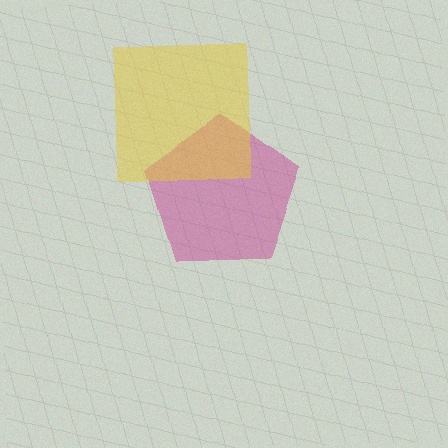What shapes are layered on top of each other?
The layered shapes are: a magenta pentagon, a yellow square.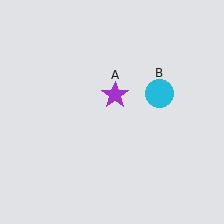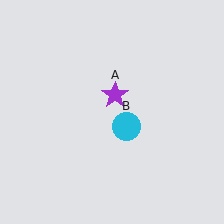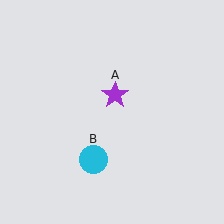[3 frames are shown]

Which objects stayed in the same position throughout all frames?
Purple star (object A) remained stationary.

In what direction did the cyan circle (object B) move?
The cyan circle (object B) moved down and to the left.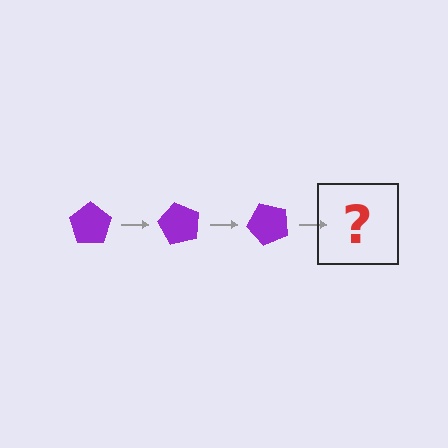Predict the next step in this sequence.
The next step is a purple pentagon rotated 180 degrees.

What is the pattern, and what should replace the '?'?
The pattern is that the pentagon rotates 60 degrees each step. The '?' should be a purple pentagon rotated 180 degrees.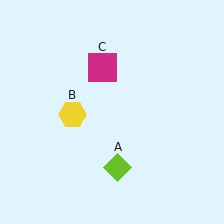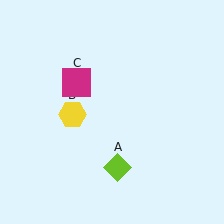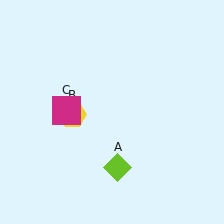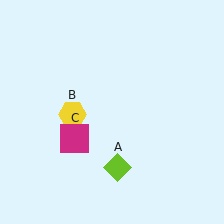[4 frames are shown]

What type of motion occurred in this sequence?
The magenta square (object C) rotated counterclockwise around the center of the scene.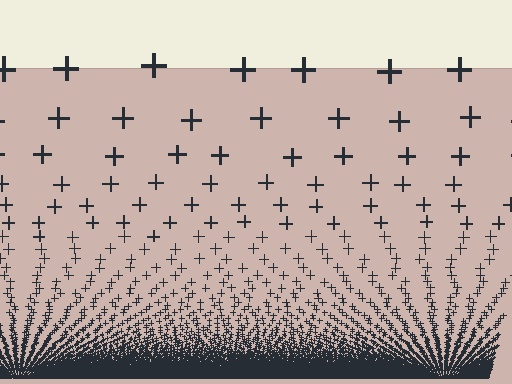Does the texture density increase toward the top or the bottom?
Density increases toward the bottom.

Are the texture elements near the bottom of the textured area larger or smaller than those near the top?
Smaller. The gradient is inverted — elements near the bottom are smaller and denser.